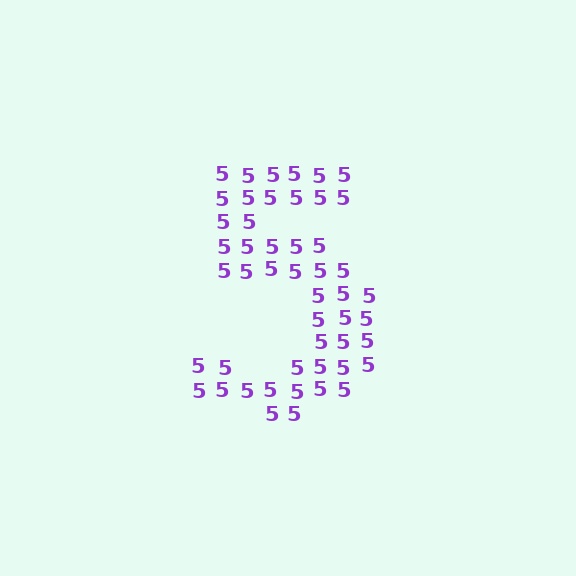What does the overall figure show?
The overall figure shows the digit 5.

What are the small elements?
The small elements are digit 5's.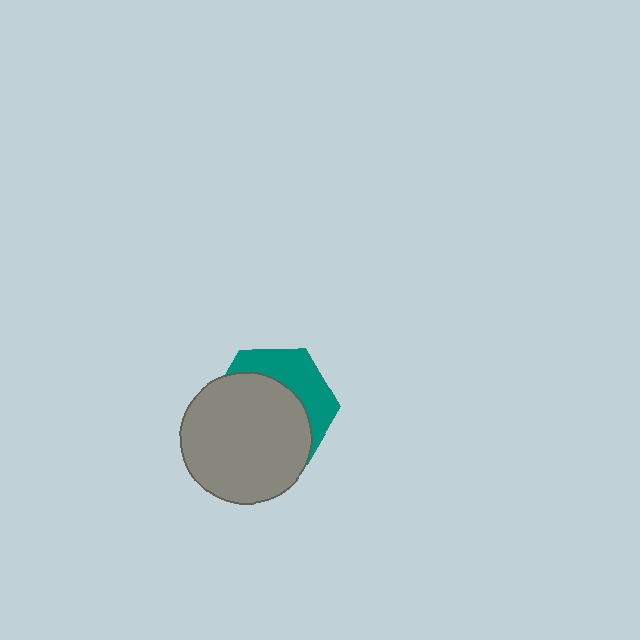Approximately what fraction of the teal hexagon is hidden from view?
Roughly 65% of the teal hexagon is hidden behind the gray circle.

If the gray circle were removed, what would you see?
You would see the complete teal hexagon.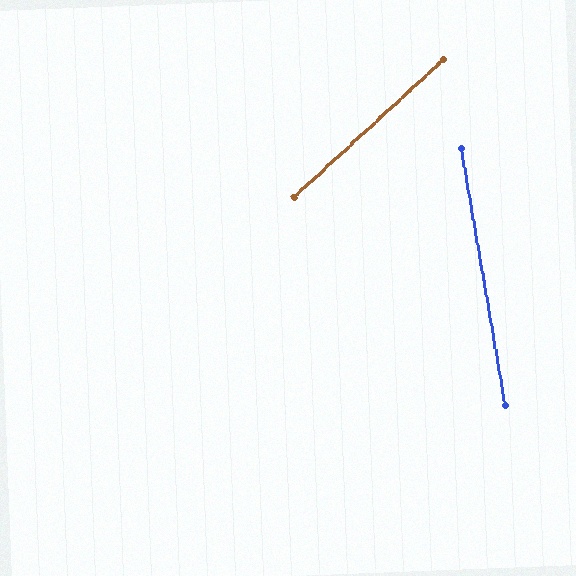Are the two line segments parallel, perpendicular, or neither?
Neither parallel nor perpendicular — they differ by about 57°.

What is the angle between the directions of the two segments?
Approximately 57 degrees.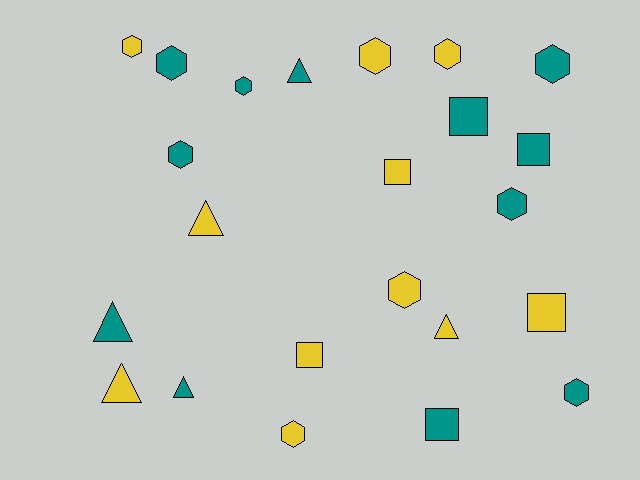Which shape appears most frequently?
Hexagon, with 11 objects.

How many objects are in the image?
There are 23 objects.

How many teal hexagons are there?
There are 6 teal hexagons.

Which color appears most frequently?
Teal, with 12 objects.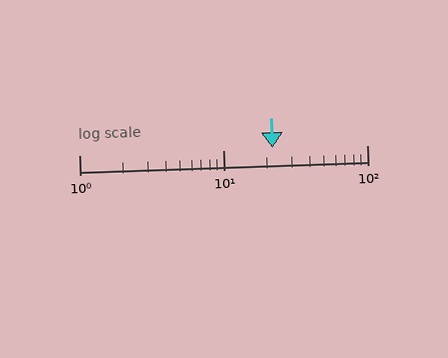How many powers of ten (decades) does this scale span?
The scale spans 2 decades, from 1 to 100.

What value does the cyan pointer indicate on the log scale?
The pointer indicates approximately 22.